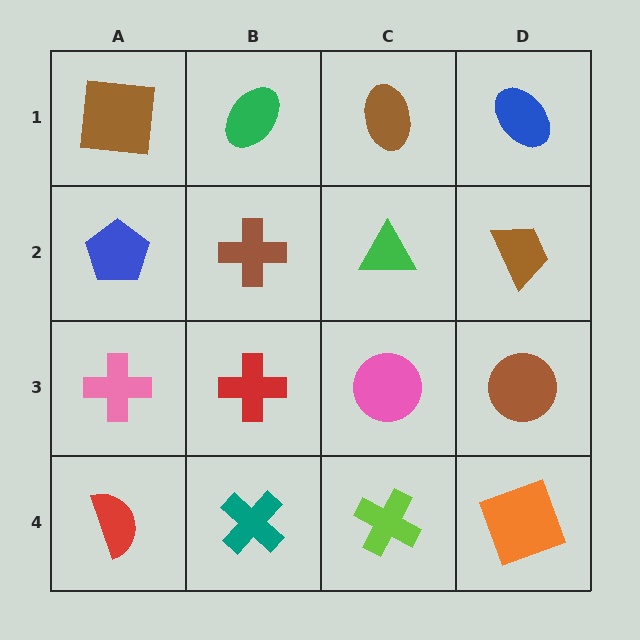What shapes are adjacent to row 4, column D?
A brown circle (row 3, column D), a lime cross (row 4, column C).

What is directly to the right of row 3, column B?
A pink circle.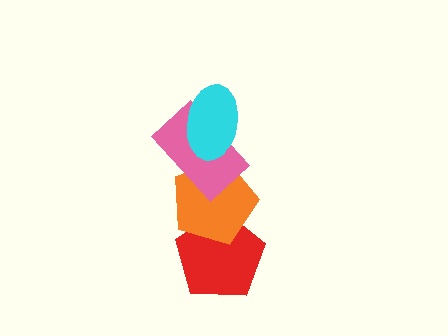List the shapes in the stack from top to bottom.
From top to bottom: the cyan ellipse, the pink rectangle, the orange pentagon, the red pentagon.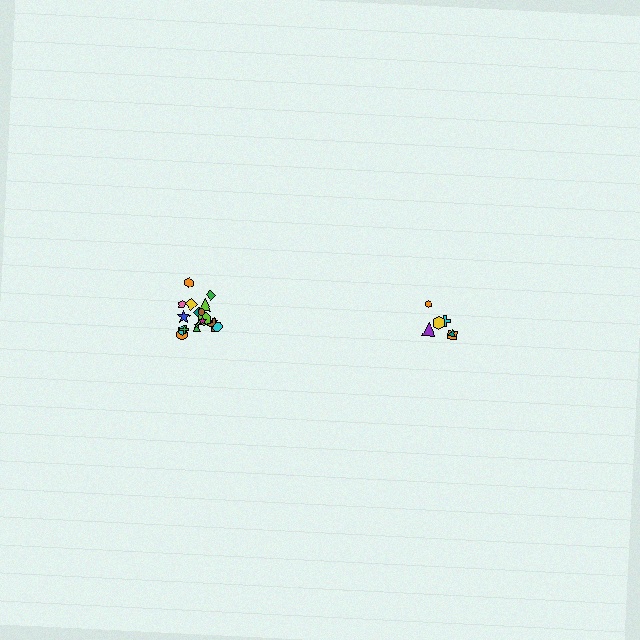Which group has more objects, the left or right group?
The left group.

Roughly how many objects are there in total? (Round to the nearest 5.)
Roughly 25 objects in total.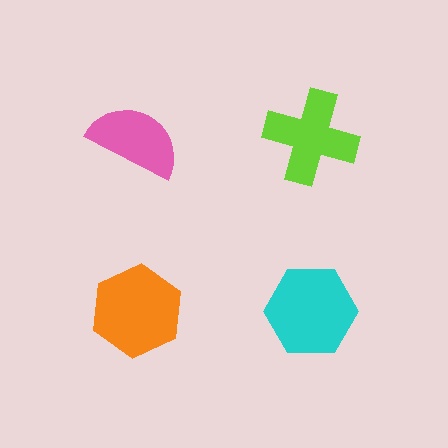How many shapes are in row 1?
2 shapes.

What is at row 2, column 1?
An orange hexagon.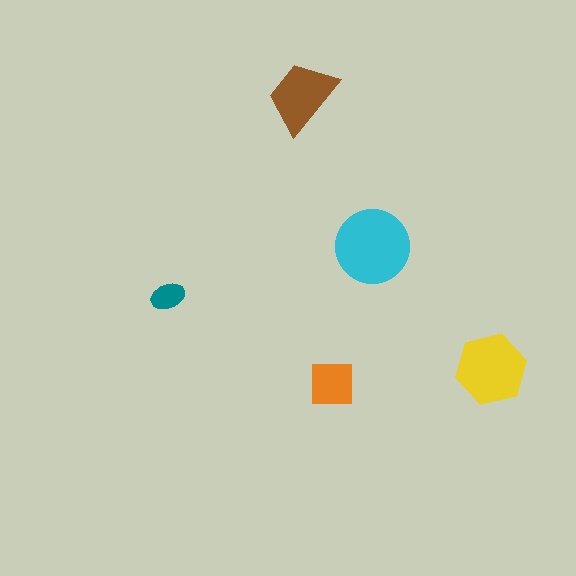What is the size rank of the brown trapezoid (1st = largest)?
3rd.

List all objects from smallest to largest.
The teal ellipse, the orange square, the brown trapezoid, the yellow hexagon, the cyan circle.